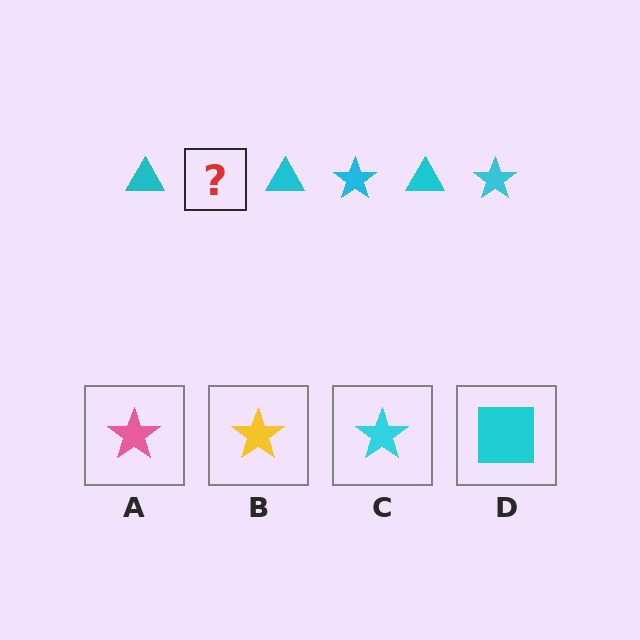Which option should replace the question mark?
Option C.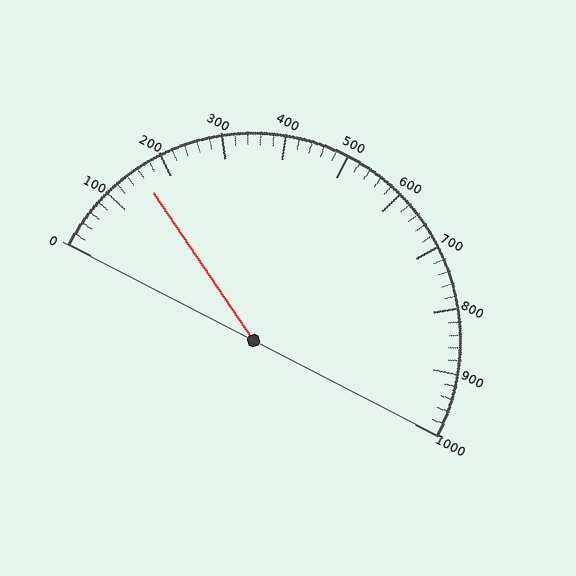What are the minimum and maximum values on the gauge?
The gauge ranges from 0 to 1000.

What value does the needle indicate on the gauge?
The needle indicates approximately 160.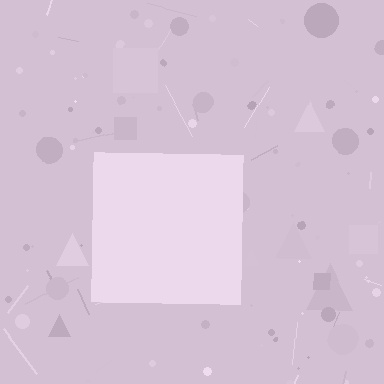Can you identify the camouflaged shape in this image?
The camouflaged shape is a square.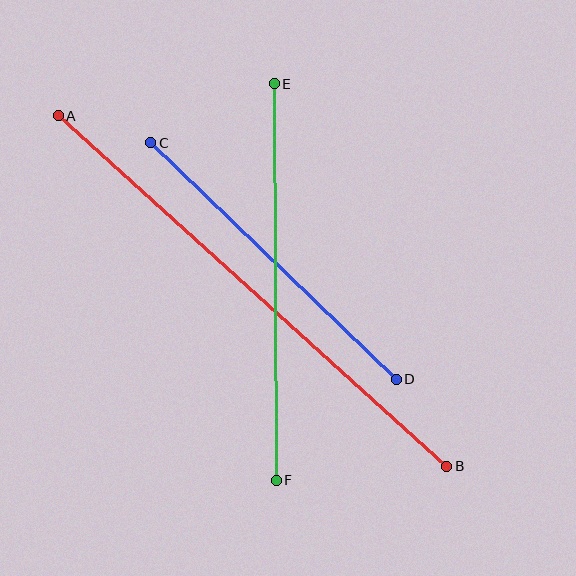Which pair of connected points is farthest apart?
Points A and B are farthest apart.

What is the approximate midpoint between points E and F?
The midpoint is at approximately (275, 282) pixels.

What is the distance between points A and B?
The distance is approximately 523 pixels.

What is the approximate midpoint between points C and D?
The midpoint is at approximately (273, 261) pixels.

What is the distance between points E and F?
The distance is approximately 396 pixels.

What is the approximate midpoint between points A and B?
The midpoint is at approximately (253, 291) pixels.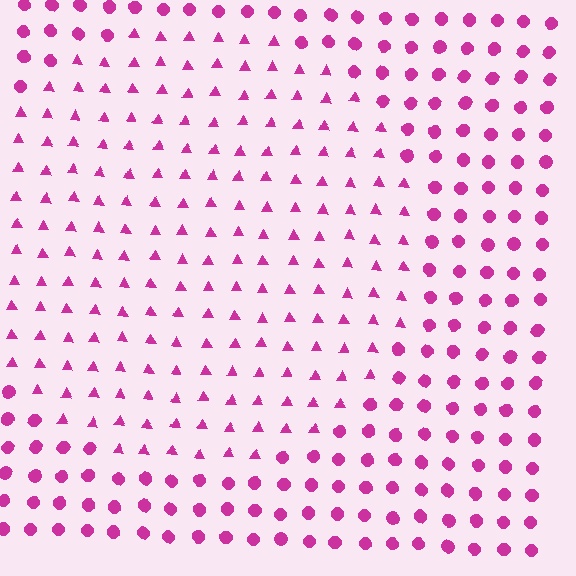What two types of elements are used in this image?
The image uses triangles inside the circle region and circles outside it.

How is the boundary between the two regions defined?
The boundary is defined by a change in element shape: triangles inside vs. circles outside. All elements share the same color and spacing.